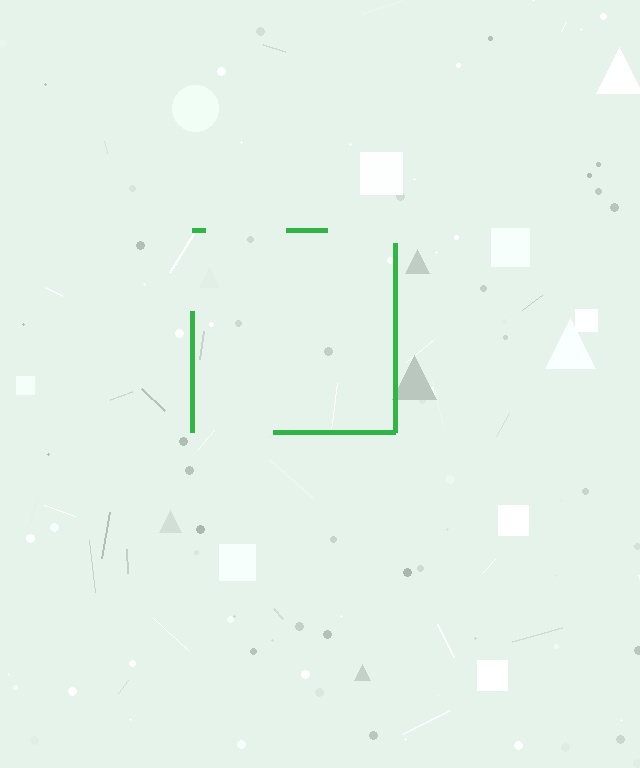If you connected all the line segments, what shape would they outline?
They would outline a square.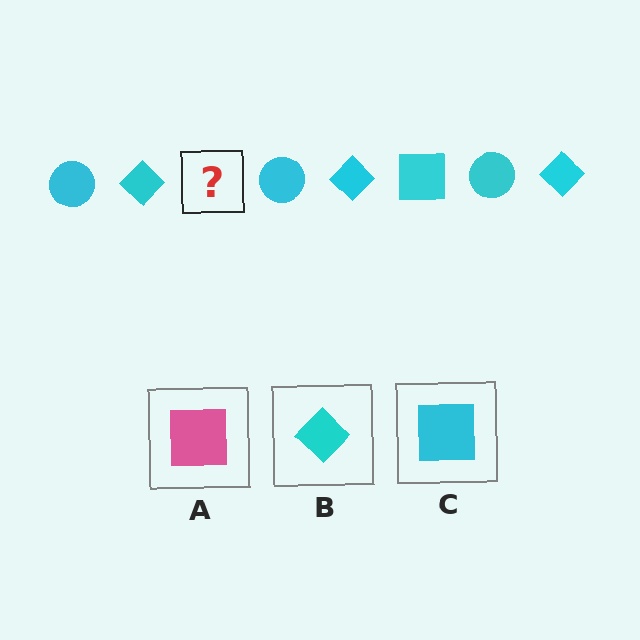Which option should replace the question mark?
Option C.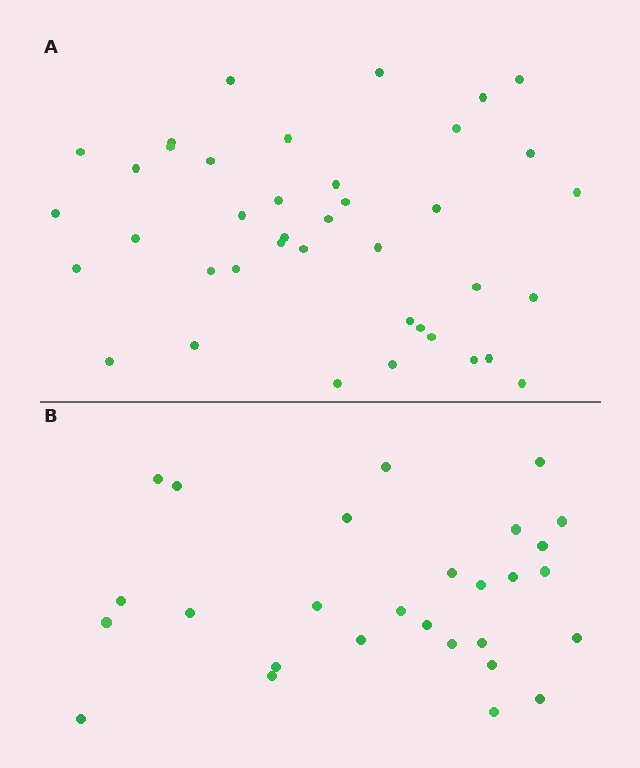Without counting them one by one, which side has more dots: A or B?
Region A (the top region) has more dots.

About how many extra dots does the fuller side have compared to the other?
Region A has roughly 12 or so more dots than region B.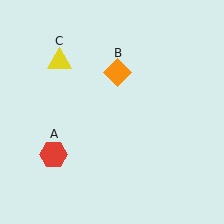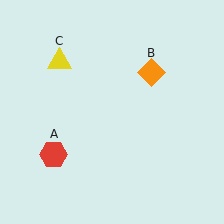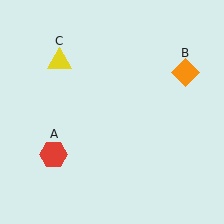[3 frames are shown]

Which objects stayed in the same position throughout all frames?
Red hexagon (object A) and yellow triangle (object C) remained stationary.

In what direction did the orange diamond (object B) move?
The orange diamond (object B) moved right.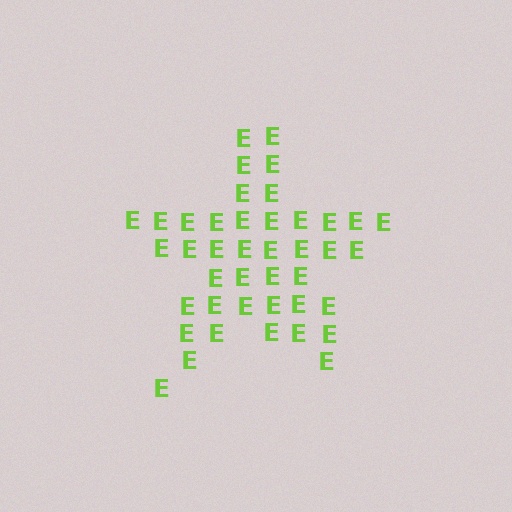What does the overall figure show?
The overall figure shows a star.